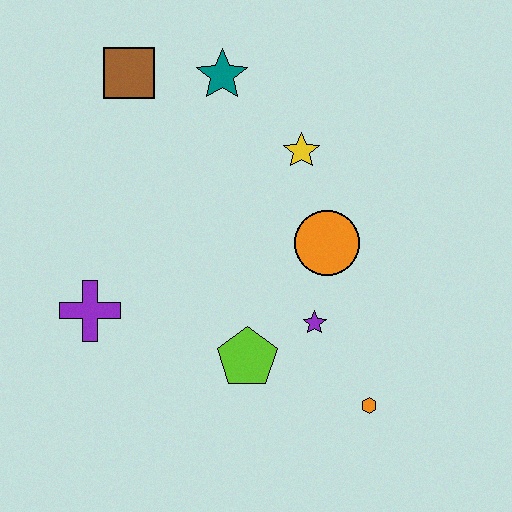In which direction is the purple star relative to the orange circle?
The purple star is below the orange circle.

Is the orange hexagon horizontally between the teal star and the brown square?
No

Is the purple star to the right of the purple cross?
Yes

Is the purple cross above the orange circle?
No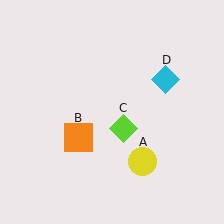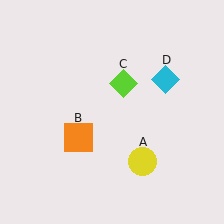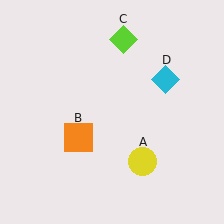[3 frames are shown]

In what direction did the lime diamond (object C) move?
The lime diamond (object C) moved up.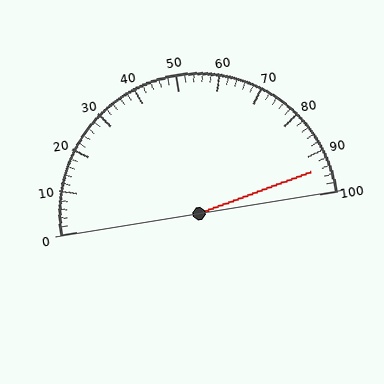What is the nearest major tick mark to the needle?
The nearest major tick mark is 90.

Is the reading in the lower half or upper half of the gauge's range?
The reading is in the upper half of the range (0 to 100).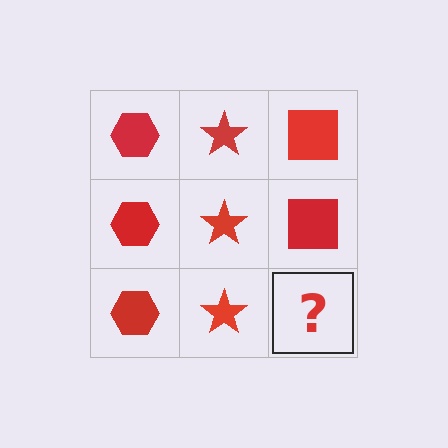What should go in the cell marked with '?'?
The missing cell should contain a red square.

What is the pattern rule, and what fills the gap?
The rule is that each column has a consistent shape. The gap should be filled with a red square.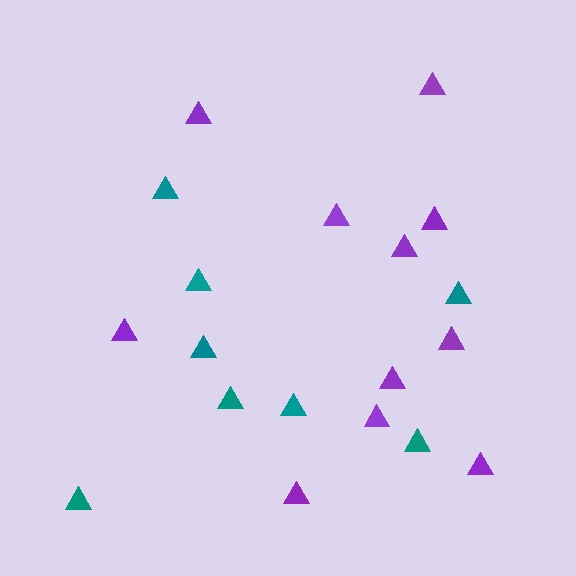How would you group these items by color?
There are 2 groups: one group of teal triangles (8) and one group of purple triangles (11).